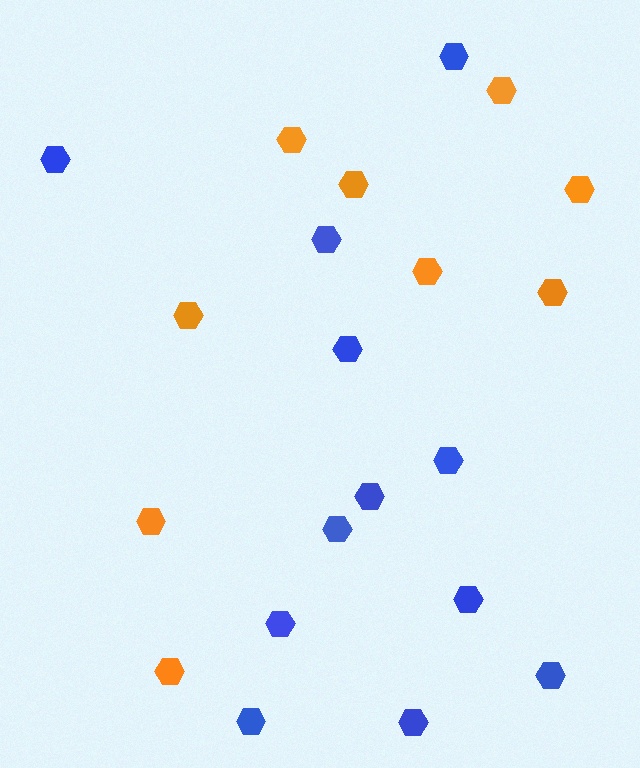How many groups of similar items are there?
There are 2 groups: one group of orange hexagons (9) and one group of blue hexagons (12).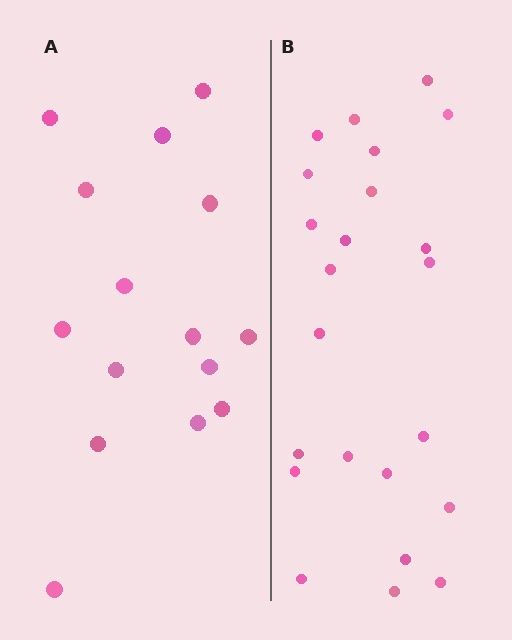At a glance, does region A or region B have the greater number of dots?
Region B (the right region) has more dots.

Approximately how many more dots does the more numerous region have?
Region B has roughly 8 or so more dots than region A.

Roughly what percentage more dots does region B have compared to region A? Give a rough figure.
About 55% more.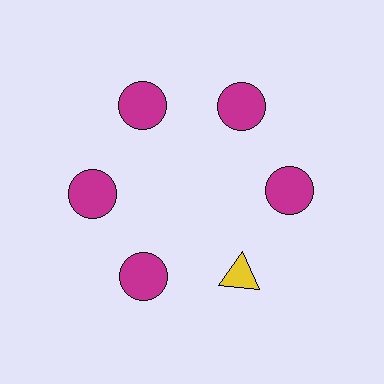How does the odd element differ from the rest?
It differs in both color (yellow instead of magenta) and shape (triangle instead of circle).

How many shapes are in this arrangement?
There are 6 shapes arranged in a ring pattern.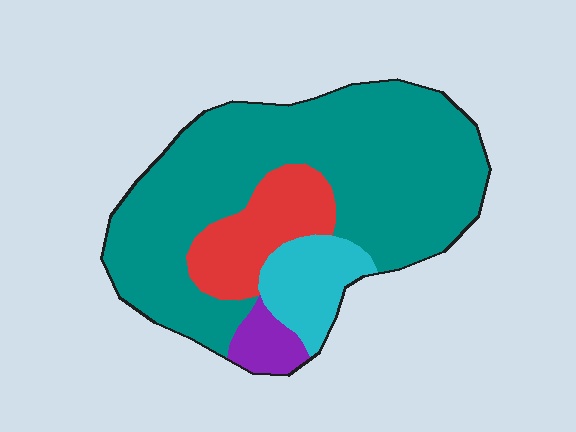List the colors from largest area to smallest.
From largest to smallest: teal, red, cyan, purple.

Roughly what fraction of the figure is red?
Red covers around 15% of the figure.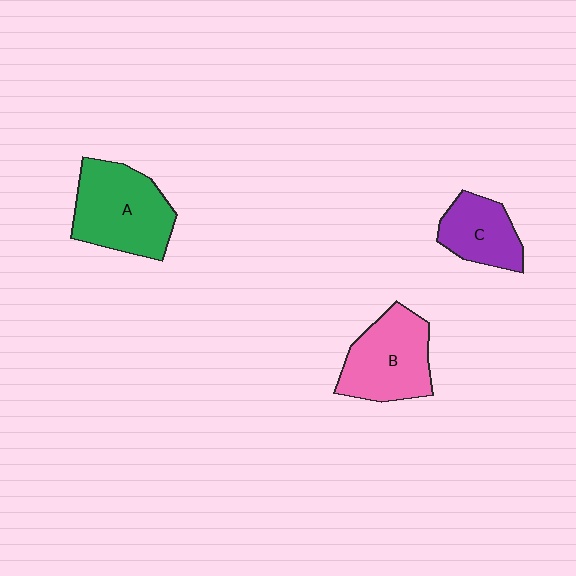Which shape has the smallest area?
Shape C (purple).